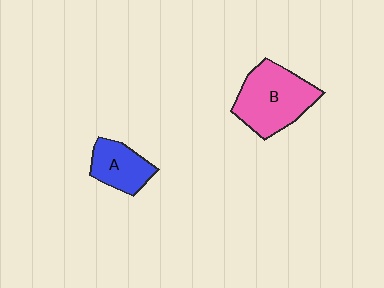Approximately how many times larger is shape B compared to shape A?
Approximately 1.7 times.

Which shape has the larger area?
Shape B (pink).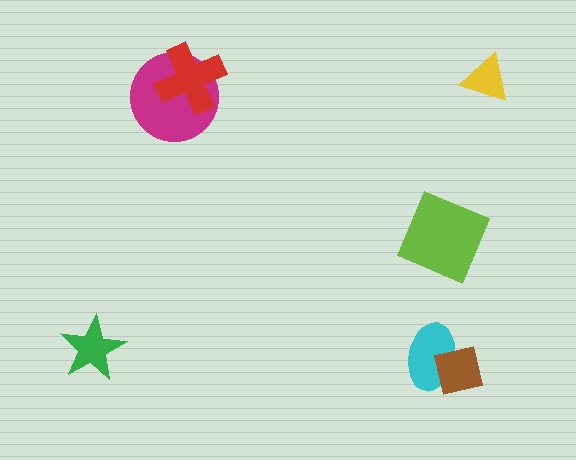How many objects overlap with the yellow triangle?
0 objects overlap with the yellow triangle.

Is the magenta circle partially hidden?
Yes, it is partially covered by another shape.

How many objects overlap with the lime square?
0 objects overlap with the lime square.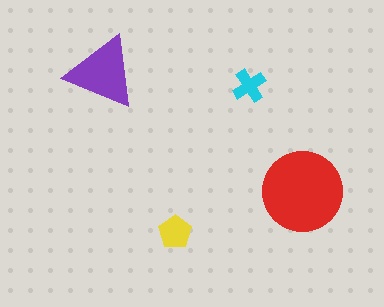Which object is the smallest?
The cyan cross.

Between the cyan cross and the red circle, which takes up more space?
The red circle.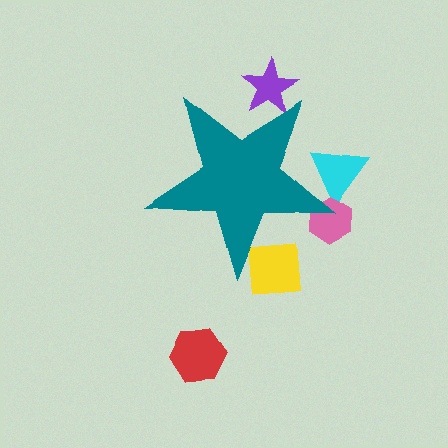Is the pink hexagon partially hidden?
Yes, the pink hexagon is partially hidden behind the teal star.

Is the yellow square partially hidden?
Yes, the yellow square is partially hidden behind the teal star.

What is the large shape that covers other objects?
A teal star.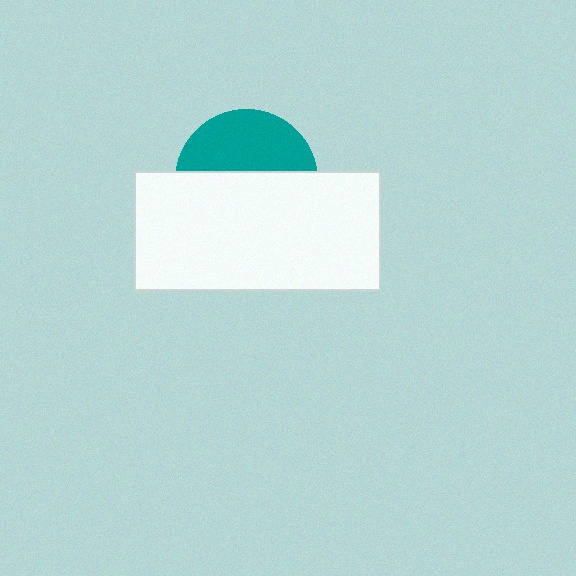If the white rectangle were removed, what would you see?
You would see the complete teal circle.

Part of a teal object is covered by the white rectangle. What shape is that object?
It is a circle.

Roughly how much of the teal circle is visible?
A small part of it is visible (roughly 42%).